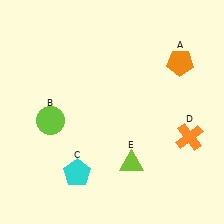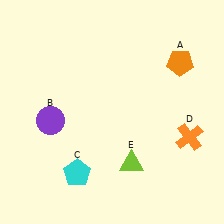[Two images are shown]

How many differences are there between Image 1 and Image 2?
There is 1 difference between the two images.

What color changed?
The circle (B) changed from lime in Image 1 to purple in Image 2.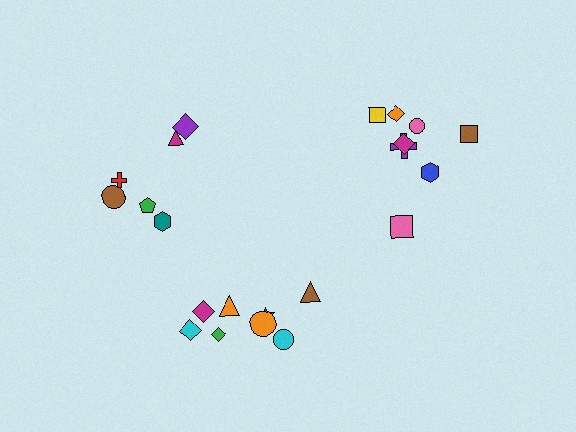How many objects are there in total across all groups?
There are 22 objects.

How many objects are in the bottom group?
There are 8 objects.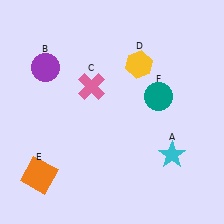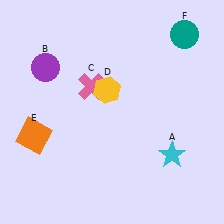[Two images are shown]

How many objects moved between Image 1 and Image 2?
3 objects moved between the two images.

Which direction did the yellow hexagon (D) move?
The yellow hexagon (D) moved left.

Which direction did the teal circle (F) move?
The teal circle (F) moved up.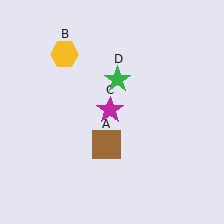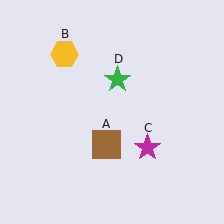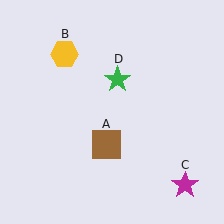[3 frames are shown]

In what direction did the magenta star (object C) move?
The magenta star (object C) moved down and to the right.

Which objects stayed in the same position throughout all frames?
Brown square (object A) and yellow hexagon (object B) and green star (object D) remained stationary.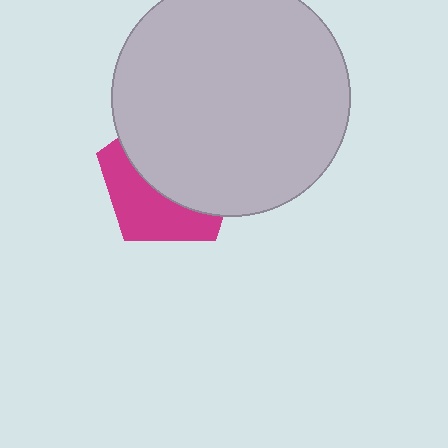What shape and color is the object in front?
The object in front is a light gray circle.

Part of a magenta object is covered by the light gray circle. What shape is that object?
It is a pentagon.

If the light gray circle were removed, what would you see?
You would see the complete magenta pentagon.